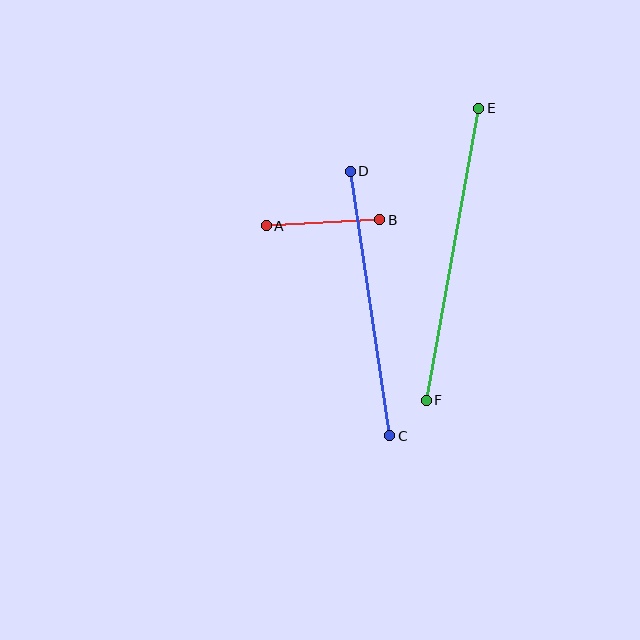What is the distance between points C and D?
The distance is approximately 268 pixels.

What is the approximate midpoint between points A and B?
The midpoint is at approximately (323, 223) pixels.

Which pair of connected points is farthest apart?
Points E and F are farthest apart.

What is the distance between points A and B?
The distance is approximately 114 pixels.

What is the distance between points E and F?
The distance is approximately 297 pixels.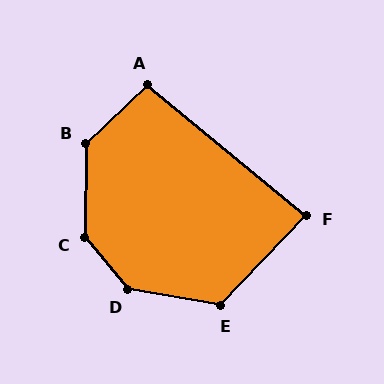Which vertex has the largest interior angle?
C, at approximately 140 degrees.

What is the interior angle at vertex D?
Approximately 139 degrees (obtuse).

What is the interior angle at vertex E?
Approximately 124 degrees (obtuse).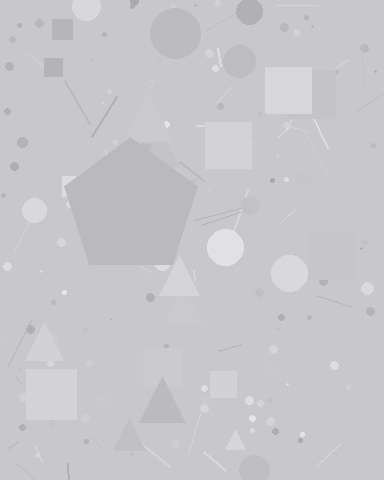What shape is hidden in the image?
A pentagon is hidden in the image.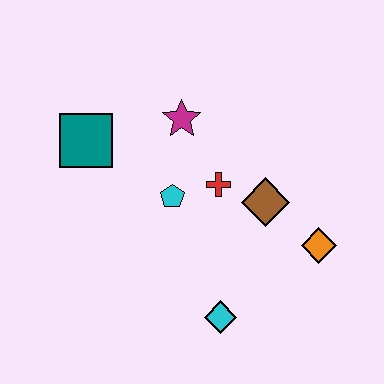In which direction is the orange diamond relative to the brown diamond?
The orange diamond is to the right of the brown diamond.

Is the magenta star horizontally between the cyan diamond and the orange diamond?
No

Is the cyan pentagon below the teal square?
Yes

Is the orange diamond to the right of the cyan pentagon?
Yes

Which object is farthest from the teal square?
The orange diamond is farthest from the teal square.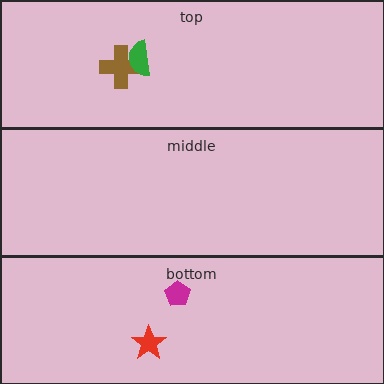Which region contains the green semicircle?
The top region.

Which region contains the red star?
The bottom region.